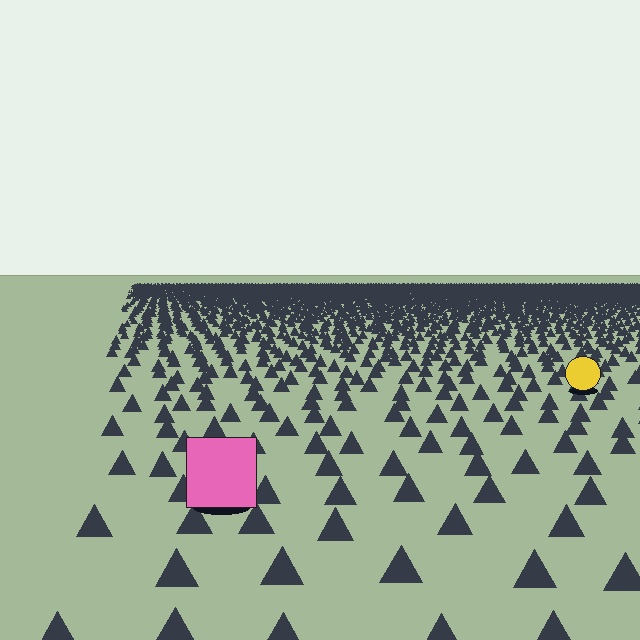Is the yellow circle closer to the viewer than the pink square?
No. The pink square is closer — you can tell from the texture gradient: the ground texture is coarser near it.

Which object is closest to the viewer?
The pink square is closest. The texture marks near it are larger and more spread out.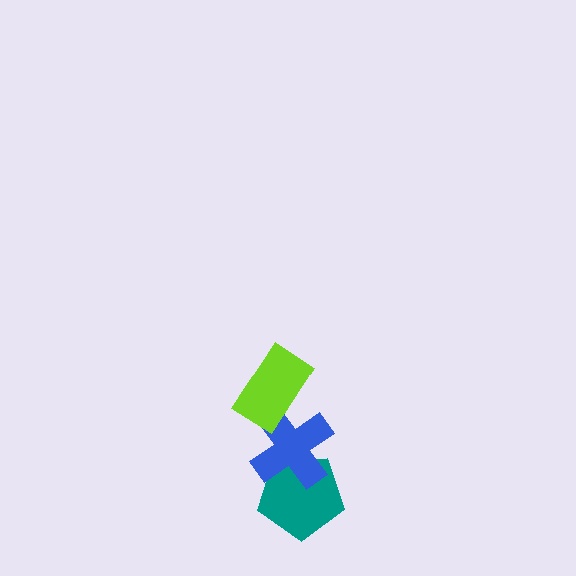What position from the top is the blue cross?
The blue cross is 2nd from the top.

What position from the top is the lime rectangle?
The lime rectangle is 1st from the top.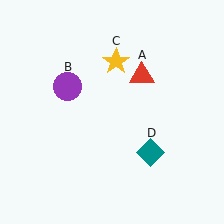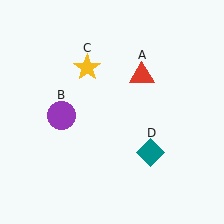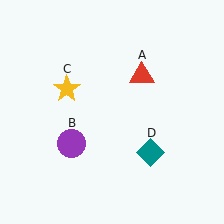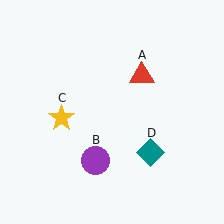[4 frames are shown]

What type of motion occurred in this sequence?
The purple circle (object B), yellow star (object C) rotated counterclockwise around the center of the scene.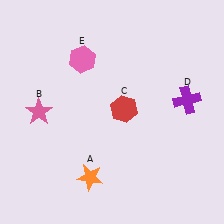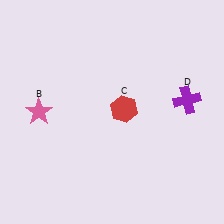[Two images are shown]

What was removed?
The pink hexagon (E), the orange star (A) were removed in Image 2.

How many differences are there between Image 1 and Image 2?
There are 2 differences between the two images.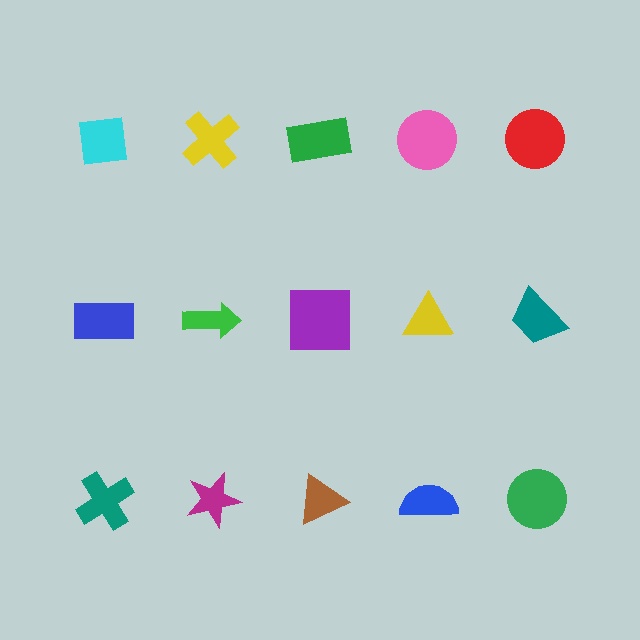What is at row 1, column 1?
A cyan square.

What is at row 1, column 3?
A green rectangle.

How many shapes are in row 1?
5 shapes.